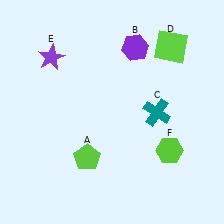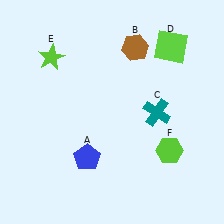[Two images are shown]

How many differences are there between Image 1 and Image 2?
There are 3 differences between the two images.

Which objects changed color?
A changed from lime to blue. B changed from purple to brown. E changed from purple to lime.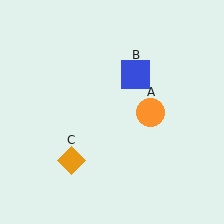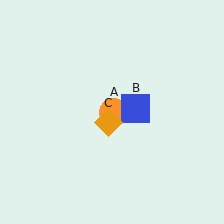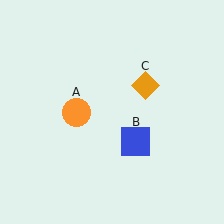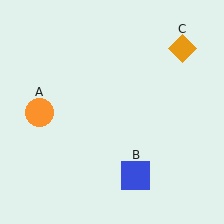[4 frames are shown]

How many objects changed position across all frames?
3 objects changed position: orange circle (object A), blue square (object B), orange diamond (object C).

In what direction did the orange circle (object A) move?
The orange circle (object A) moved left.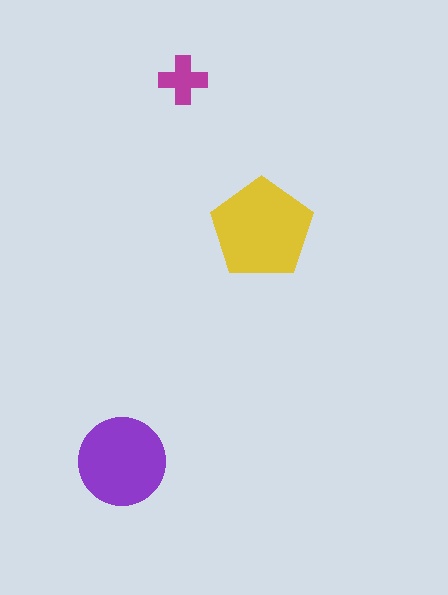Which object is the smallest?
The magenta cross.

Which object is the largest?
The yellow pentagon.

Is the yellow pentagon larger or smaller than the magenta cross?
Larger.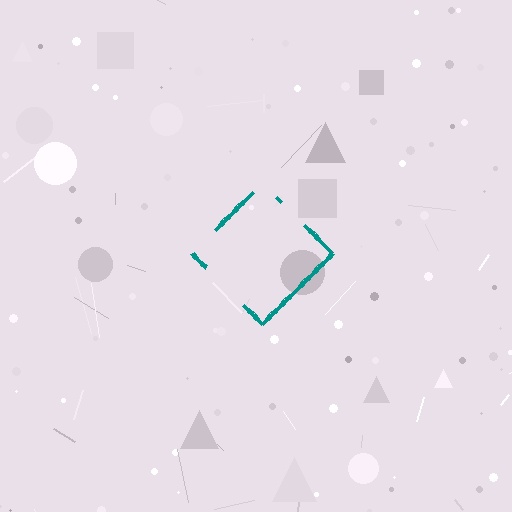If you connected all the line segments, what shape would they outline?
They would outline a diamond.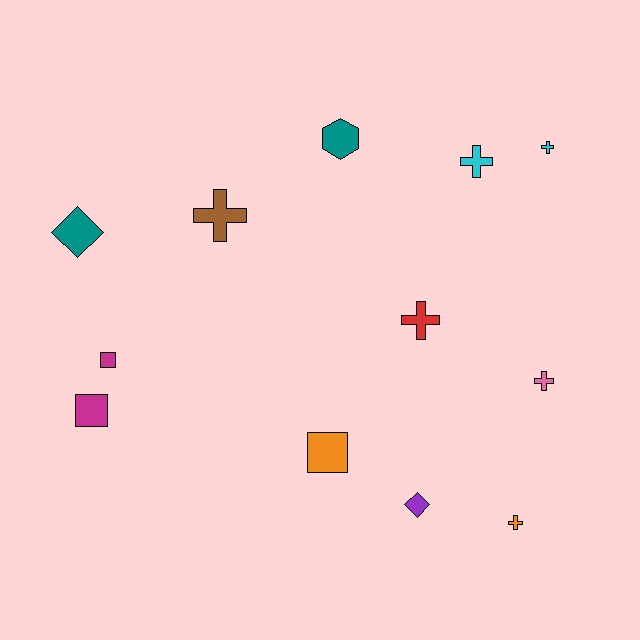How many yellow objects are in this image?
There are no yellow objects.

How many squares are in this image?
There are 3 squares.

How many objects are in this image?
There are 12 objects.